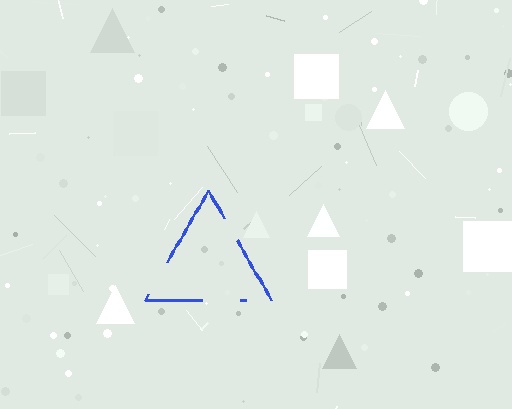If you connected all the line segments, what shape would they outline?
They would outline a triangle.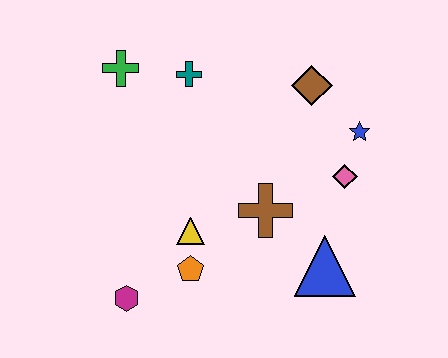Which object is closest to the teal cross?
The green cross is closest to the teal cross.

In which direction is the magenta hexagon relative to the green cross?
The magenta hexagon is below the green cross.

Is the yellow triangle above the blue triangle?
Yes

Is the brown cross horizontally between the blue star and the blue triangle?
No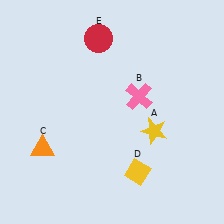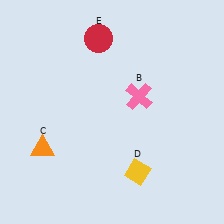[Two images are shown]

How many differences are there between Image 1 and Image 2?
There is 1 difference between the two images.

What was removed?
The yellow star (A) was removed in Image 2.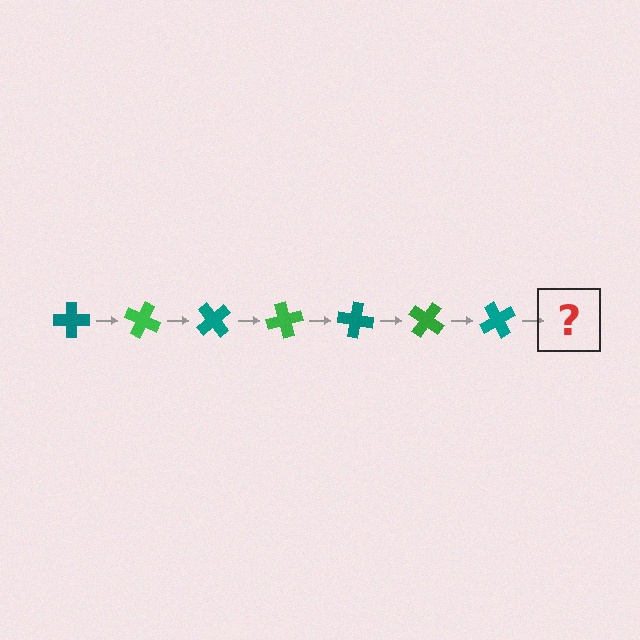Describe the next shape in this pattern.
It should be a green cross, rotated 175 degrees from the start.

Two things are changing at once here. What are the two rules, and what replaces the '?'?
The two rules are that it rotates 25 degrees each step and the color cycles through teal and green. The '?' should be a green cross, rotated 175 degrees from the start.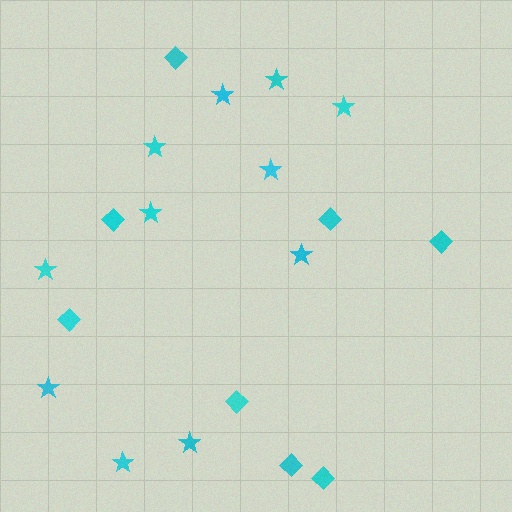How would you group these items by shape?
There are 2 groups: one group of diamonds (8) and one group of stars (11).